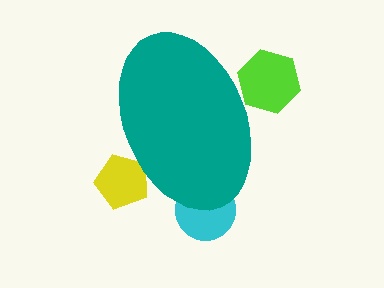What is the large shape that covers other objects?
A teal ellipse.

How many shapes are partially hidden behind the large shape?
3 shapes are partially hidden.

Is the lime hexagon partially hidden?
Yes, the lime hexagon is partially hidden behind the teal ellipse.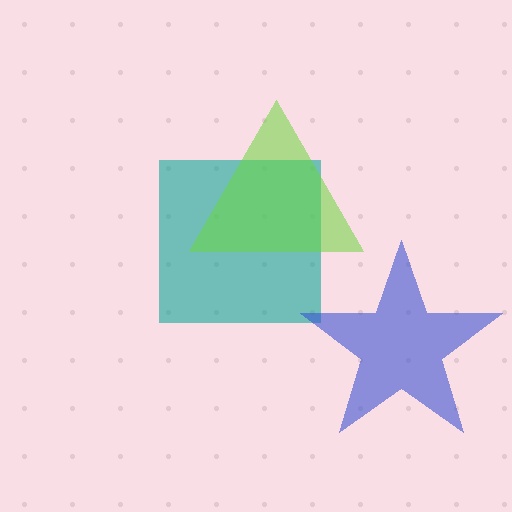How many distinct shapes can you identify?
There are 3 distinct shapes: a teal square, a lime triangle, a blue star.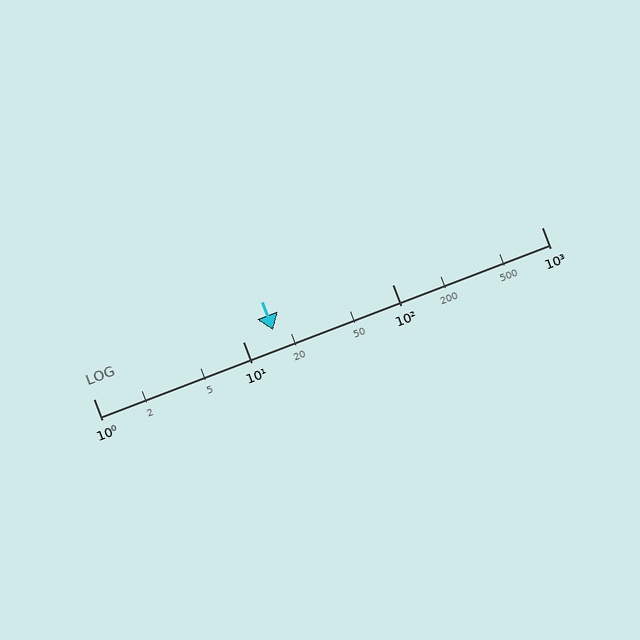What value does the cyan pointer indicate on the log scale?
The pointer indicates approximately 16.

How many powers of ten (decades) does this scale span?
The scale spans 3 decades, from 1 to 1000.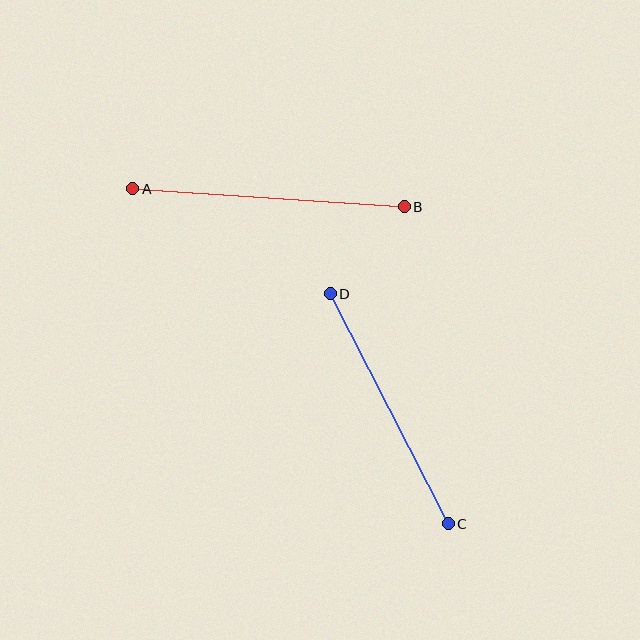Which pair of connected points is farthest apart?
Points A and B are farthest apart.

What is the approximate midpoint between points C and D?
The midpoint is at approximately (389, 409) pixels.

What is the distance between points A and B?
The distance is approximately 272 pixels.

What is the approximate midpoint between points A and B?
The midpoint is at approximately (269, 198) pixels.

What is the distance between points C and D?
The distance is approximately 258 pixels.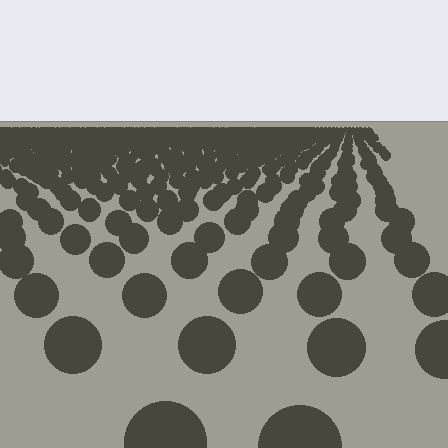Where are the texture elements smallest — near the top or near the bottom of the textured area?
Near the top.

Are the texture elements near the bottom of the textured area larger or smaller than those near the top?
Larger. Near the bottom, elements are closer to the viewer and appear at a bigger on-screen size.